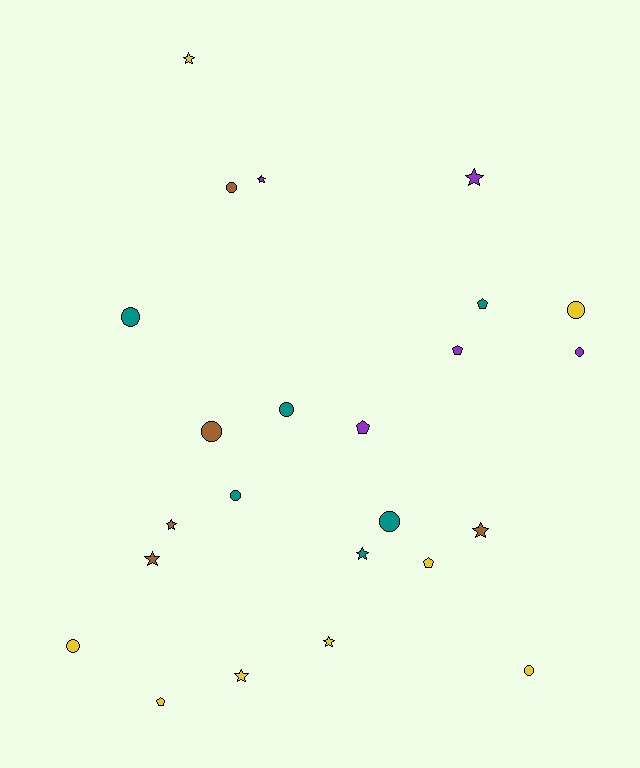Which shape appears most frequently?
Circle, with 10 objects.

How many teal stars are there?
There is 1 teal star.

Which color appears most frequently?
Yellow, with 8 objects.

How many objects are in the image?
There are 24 objects.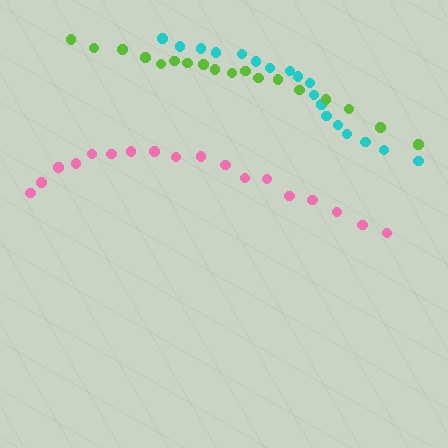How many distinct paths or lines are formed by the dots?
There are 3 distinct paths.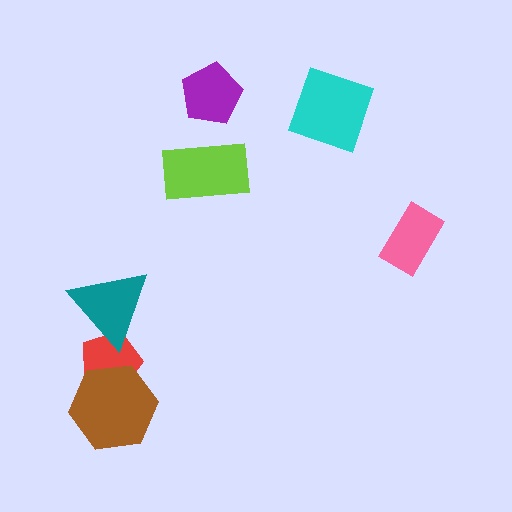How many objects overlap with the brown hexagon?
1 object overlaps with the brown hexagon.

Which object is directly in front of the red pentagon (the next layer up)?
The teal triangle is directly in front of the red pentagon.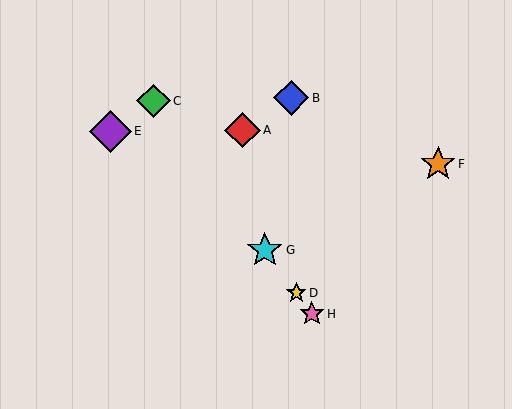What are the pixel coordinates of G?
Object G is at (265, 250).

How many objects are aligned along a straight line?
4 objects (C, D, G, H) are aligned along a straight line.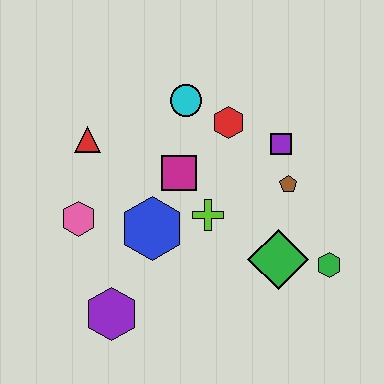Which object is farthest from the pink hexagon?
The green hexagon is farthest from the pink hexagon.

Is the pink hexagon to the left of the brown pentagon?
Yes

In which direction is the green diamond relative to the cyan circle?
The green diamond is below the cyan circle.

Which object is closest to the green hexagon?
The green diamond is closest to the green hexagon.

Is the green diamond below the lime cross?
Yes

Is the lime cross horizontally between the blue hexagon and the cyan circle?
No